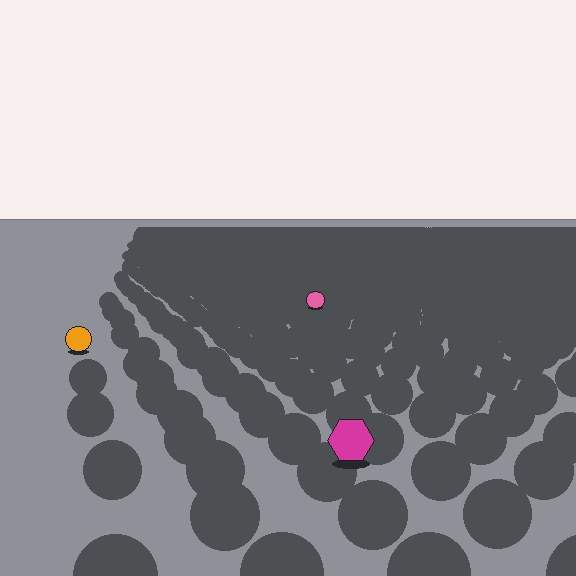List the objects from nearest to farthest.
From nearest to farthest: the magenta hexagon, the orange circle, the pink circle.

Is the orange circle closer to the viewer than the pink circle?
Yes. The orange circle is closer — you can tell from the texture gradient: the ground texture is coarser near it.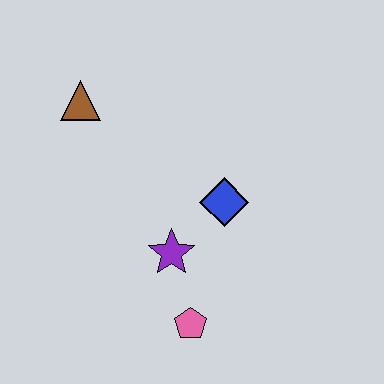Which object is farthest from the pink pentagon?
The brown triangle is farthest from the pink pentagon.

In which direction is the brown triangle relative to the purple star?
The brown triangle is above the purple star.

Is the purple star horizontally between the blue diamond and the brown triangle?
Yes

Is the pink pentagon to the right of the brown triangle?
Yes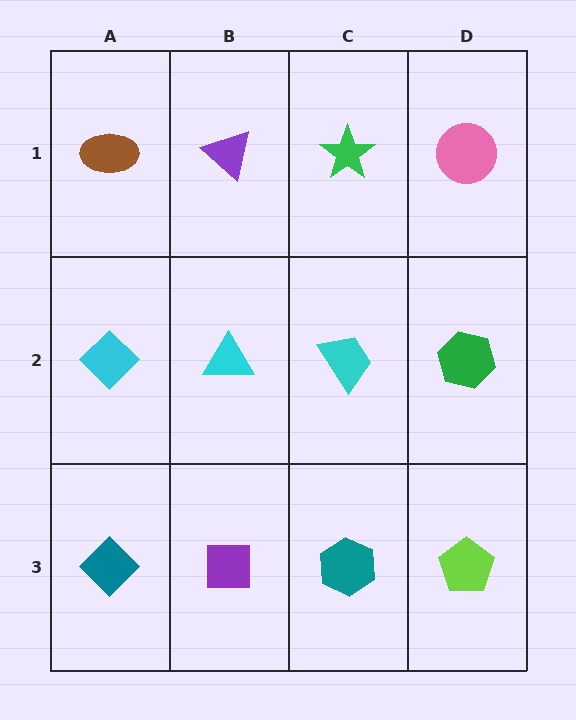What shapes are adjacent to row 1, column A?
A cyan diamond (row 2, column A), a purple triangle (row 1, column B).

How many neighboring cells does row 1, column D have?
2.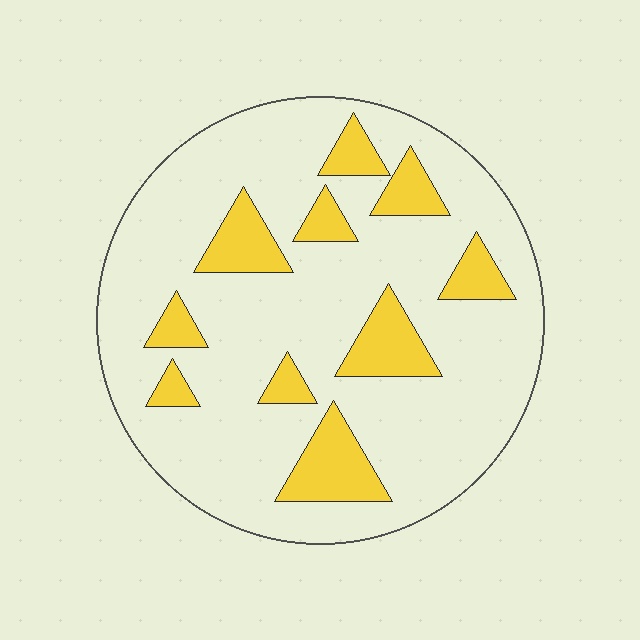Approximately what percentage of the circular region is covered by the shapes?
Approximately 20%.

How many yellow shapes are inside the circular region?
10.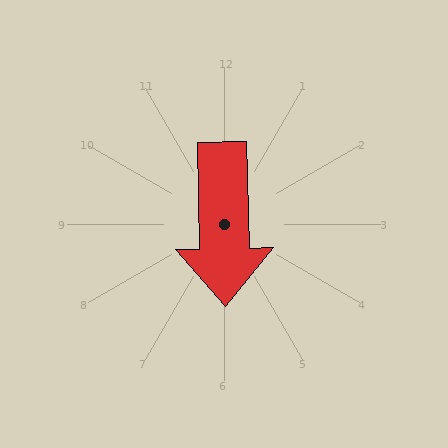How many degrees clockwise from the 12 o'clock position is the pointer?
Approximately 179 degrees.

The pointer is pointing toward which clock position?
Roughly 6 o'clock.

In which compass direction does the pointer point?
South.